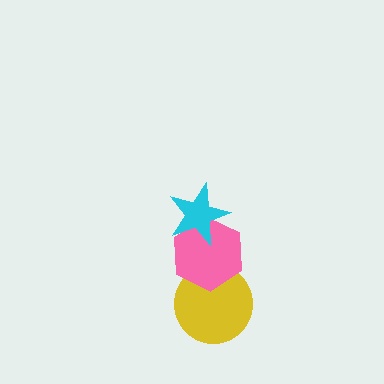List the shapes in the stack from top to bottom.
From top to bottom: the cyan star, the pink hexagon, the yellow circle.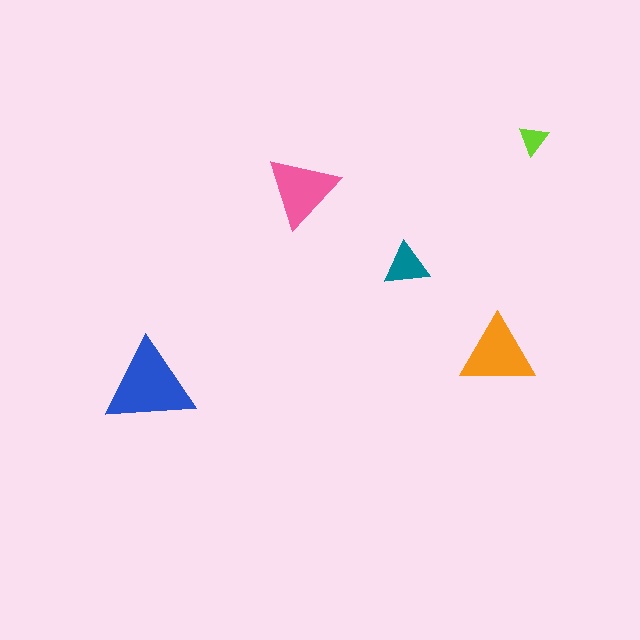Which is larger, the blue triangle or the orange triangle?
The blue one.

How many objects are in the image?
There are 5 objects in the image.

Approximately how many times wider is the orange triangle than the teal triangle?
About 1.5 times wider.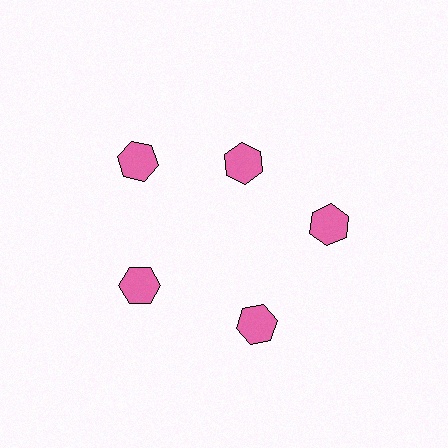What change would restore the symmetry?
The symmetry would be restored by moving it outward, back onto the ring so that all 5 hexagons sit at equal angles and equal distance from the center.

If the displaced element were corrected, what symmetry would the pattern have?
It would have 5-fold rotational symmetry — the pattern would map onto itself every 72 degrees.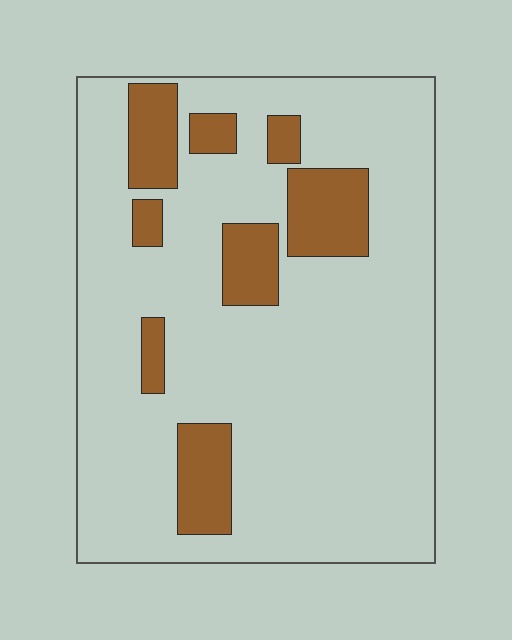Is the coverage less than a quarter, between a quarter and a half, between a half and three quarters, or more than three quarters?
Less than a quarter.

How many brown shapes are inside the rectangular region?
8.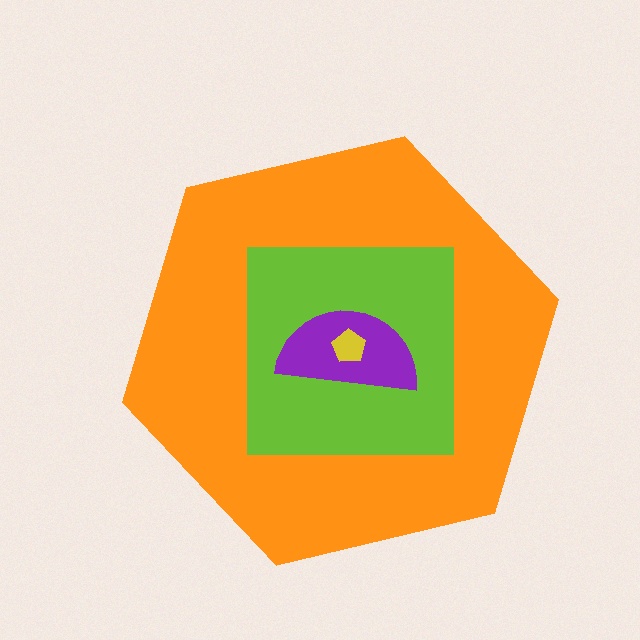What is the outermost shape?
The orange hexagon.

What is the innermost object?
The yellow pentagon.